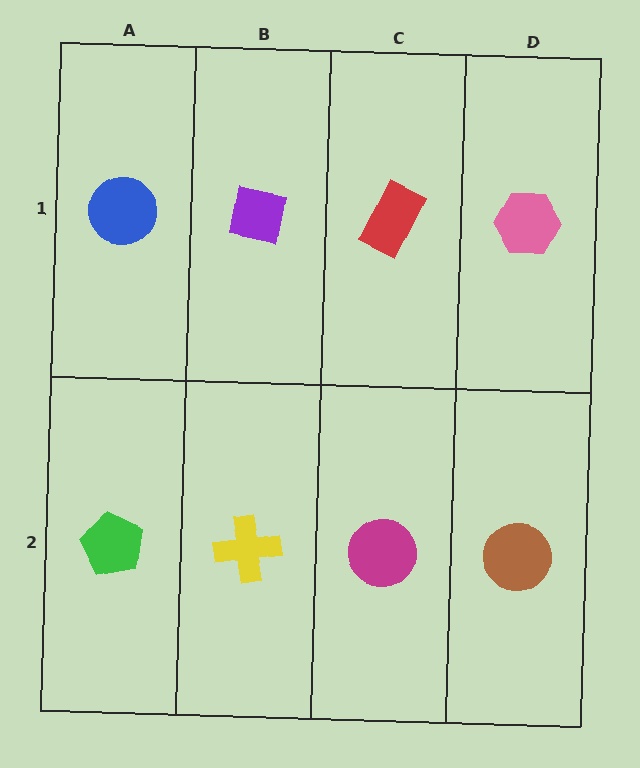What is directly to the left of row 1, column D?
A red rectangle.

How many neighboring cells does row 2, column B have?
3.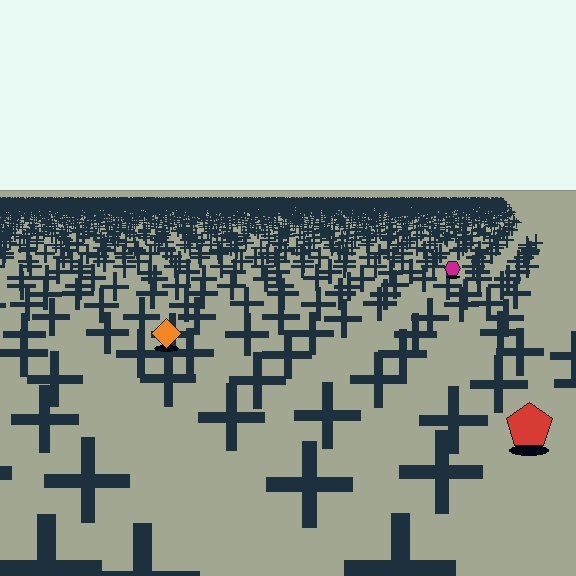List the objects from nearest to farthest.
From nearest to farthest: the red pentagon, the orange diamond, the magenta hexagon.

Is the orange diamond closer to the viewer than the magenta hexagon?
Yes. The orange diamond is closer — you can tell from the texture gradient: the ground texture is coarser near it.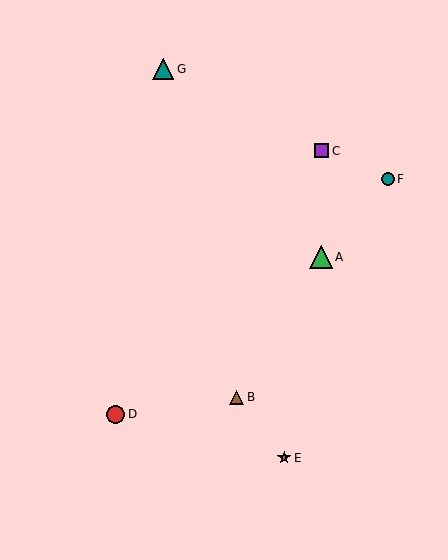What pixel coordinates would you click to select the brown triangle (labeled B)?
Click at (236, 397) to select the brown triangle B.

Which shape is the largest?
The green triangle (labeled A) is the largest.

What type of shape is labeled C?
Shape C is a purple square.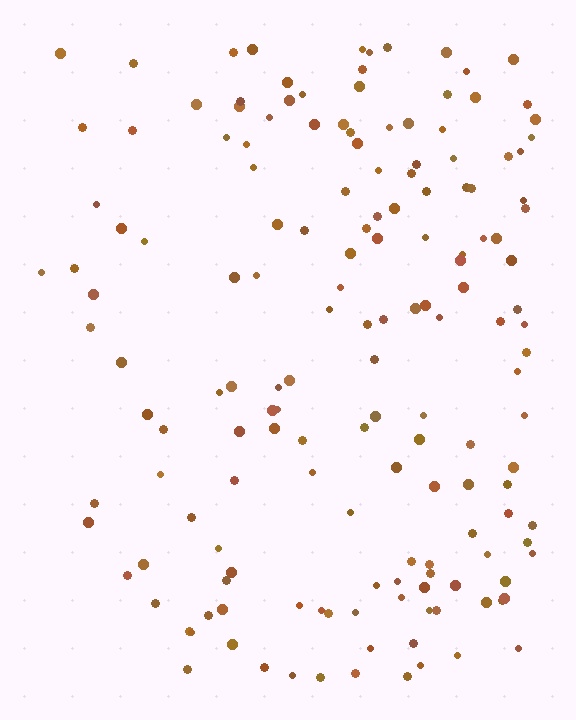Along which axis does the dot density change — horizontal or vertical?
Horizontal.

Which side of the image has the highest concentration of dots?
The right.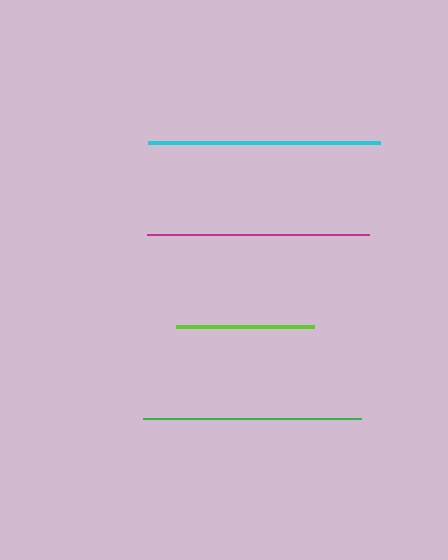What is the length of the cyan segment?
The cyan segment is approximately 233 pixels long.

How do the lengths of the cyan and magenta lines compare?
The cyan and magenta lines are approximately the same length.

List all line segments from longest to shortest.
From longest to shortest: cyan, magenta, green, lime.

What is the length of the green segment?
The green segment is approximately 218 pixels long.